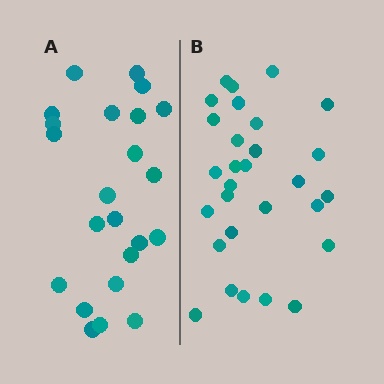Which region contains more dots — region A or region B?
Region B (the right region) has more dots.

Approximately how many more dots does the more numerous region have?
Region B has about 6 more dots than region A.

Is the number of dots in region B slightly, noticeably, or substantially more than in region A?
Region B has noticeably more, but not dramatically so. The ratio is roughly 1.3 to 1.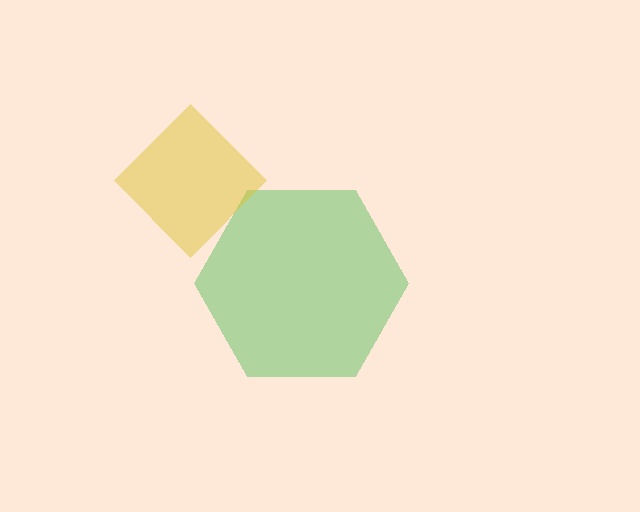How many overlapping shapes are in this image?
There are 2 overlapping shapes in the image.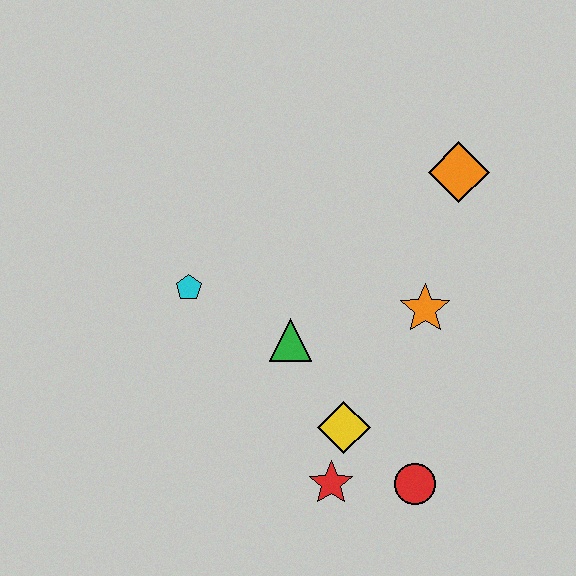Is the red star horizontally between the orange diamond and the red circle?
No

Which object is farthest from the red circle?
The orange diamond is farthest from the red circle.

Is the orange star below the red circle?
No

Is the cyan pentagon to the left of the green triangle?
Yes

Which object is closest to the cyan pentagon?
The green triangle is closest to the cyan pentagon.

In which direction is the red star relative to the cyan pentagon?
The red star is below the cyan pentagon.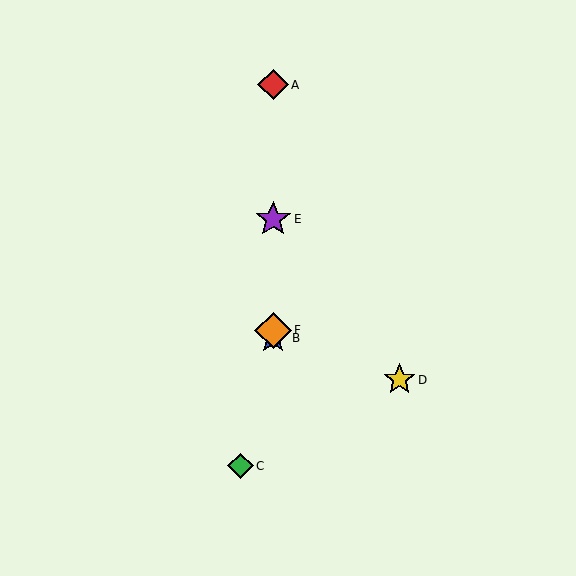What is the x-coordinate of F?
Object F is at x≈273.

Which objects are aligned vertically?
Objects A, B, E, F are aligned vertically.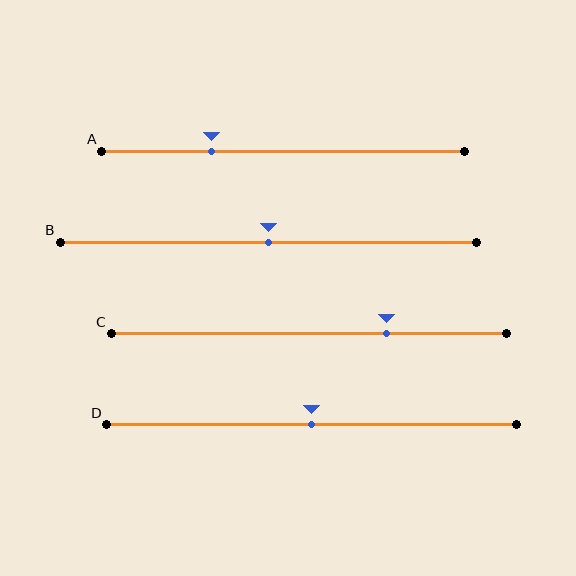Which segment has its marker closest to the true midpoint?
Segment B has its marker closest to the true midpoint.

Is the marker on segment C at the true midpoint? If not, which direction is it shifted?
No, the marker on segment C is shifted to the right by about 19% of the segment length.